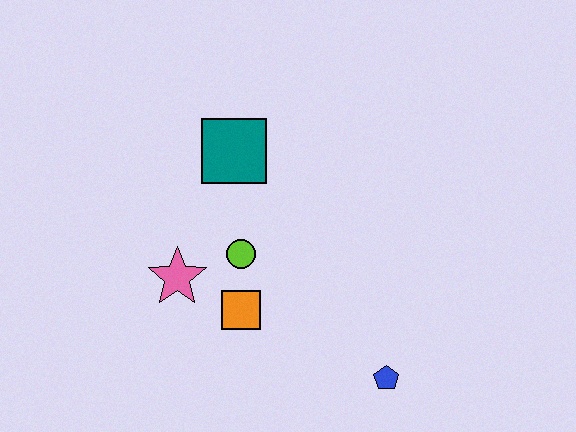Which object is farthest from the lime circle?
The blue pentagon is farthest from the lime circle.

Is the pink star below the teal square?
Yes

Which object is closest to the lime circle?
The orange square is closest to the lime circle.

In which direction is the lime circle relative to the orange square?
The lime circle is above the orange square.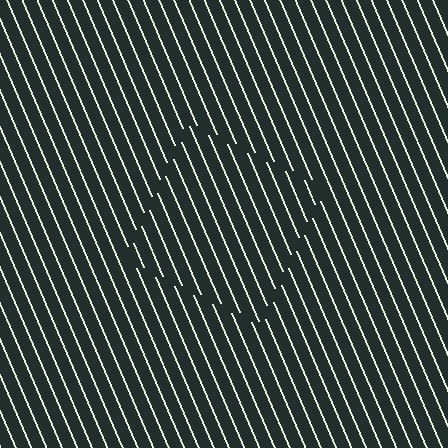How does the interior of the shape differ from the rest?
The interior of the shape contains the same grating, shifted by half a period — the contour is defined by the phase discontinuity where line-ends from the inner and outer gratings abut.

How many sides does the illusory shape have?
4 sides — the line-ends trace a square.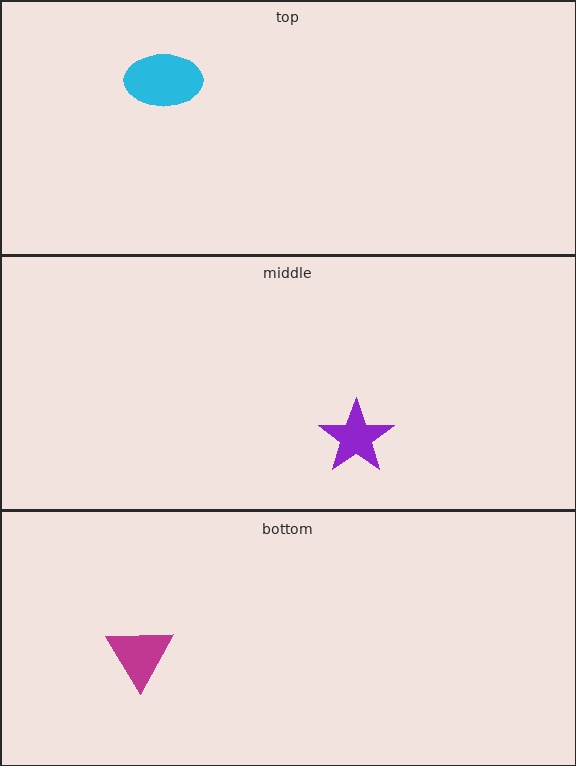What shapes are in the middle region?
The purple star.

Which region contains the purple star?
The middle region.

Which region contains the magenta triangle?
The bottom region.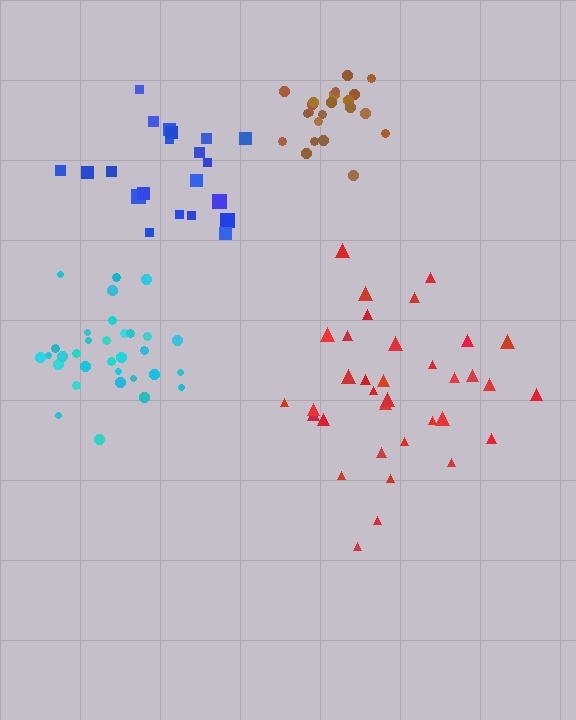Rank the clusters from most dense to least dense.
brown, cyan, blue, red.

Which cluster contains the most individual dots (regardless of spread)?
Red (35).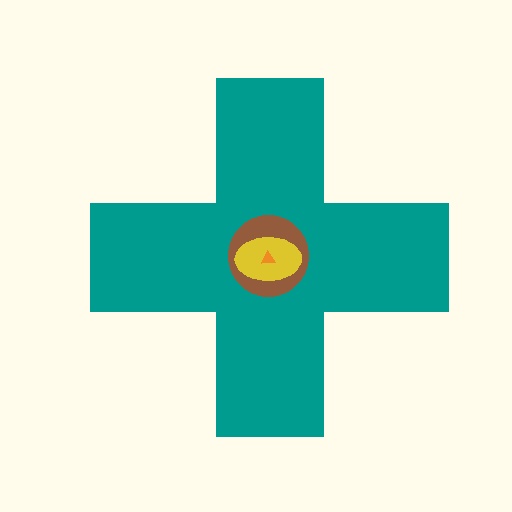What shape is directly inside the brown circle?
The yellow ellipse.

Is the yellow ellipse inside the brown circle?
Yes.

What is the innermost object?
The orange triangle.